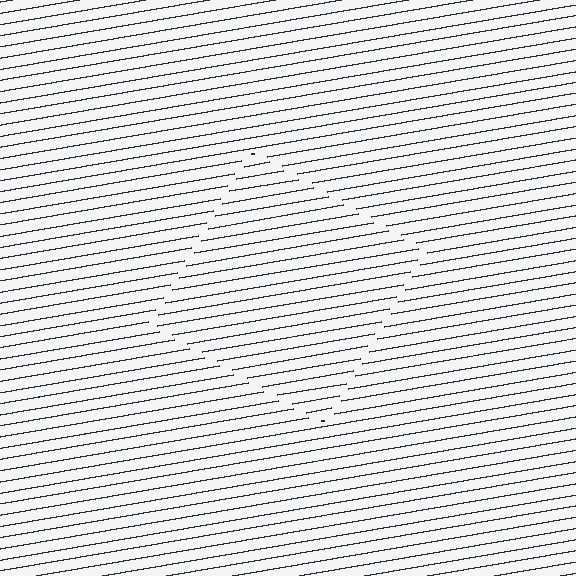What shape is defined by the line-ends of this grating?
An illusory square. The interior of the shape contains the same grating, shifted by half a period — the contour is defined by the phase discontinuity where line-ends from the inner and outer gratings abut.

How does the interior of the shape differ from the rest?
The interior of the shape contains the same grating, shifted by half a period — the contour is defined by the phase discontinuity where line-ends from the inner and outer gratings abut.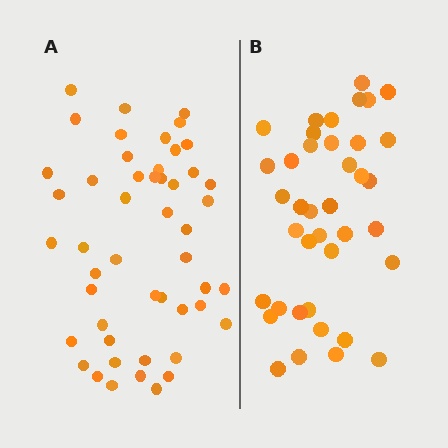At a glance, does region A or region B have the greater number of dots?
Region A (the left region) has more dots.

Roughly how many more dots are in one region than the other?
Region A has roughly 10 or so more dots than region B.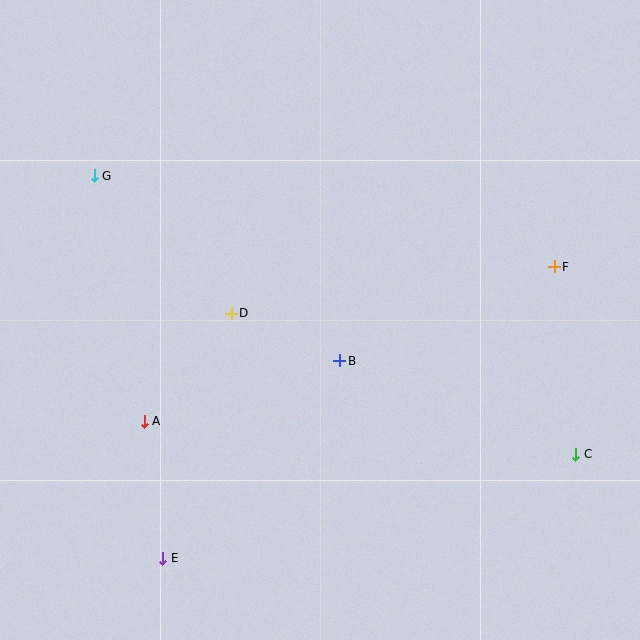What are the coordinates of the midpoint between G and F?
The midpoint between G and F is at (324, 221).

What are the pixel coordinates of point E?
Point E is at (163, 558).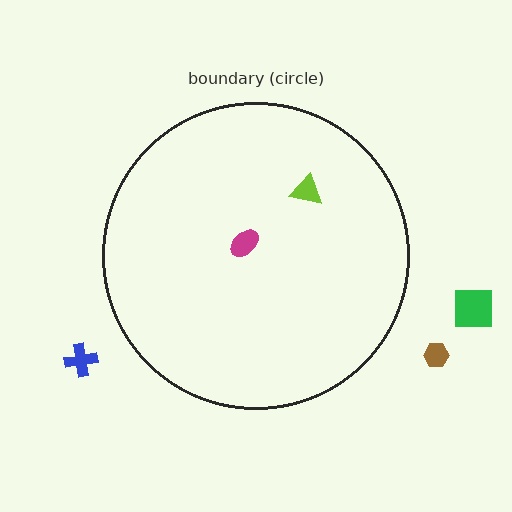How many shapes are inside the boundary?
2 inside, 3 outside.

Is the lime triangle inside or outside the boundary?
Inside.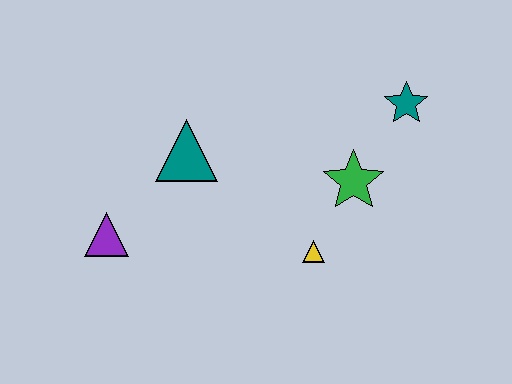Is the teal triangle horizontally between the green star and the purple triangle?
Yes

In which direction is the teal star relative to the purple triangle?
The teal star is to the right of the purple triangle.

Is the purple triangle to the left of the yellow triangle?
Yes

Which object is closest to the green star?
The yellow triangle is closest to the green star.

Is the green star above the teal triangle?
No